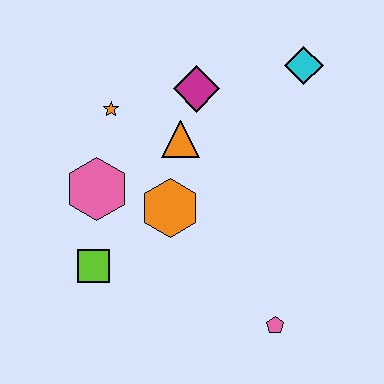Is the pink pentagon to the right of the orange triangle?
Yes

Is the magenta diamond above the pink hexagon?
Yes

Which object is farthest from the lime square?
The cyan diamond is farthest from the lime square.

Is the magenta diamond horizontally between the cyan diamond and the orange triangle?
Yes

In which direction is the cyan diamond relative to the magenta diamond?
The cyan diamond is to the right of the magenta diamond.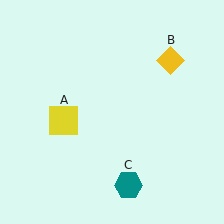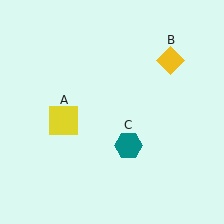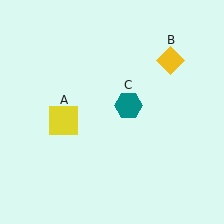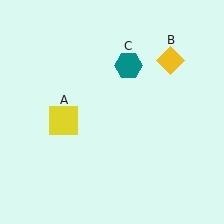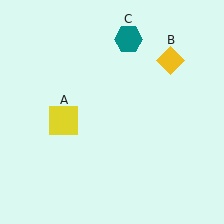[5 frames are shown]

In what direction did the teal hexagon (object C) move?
The teal hexagon (object C) moved up.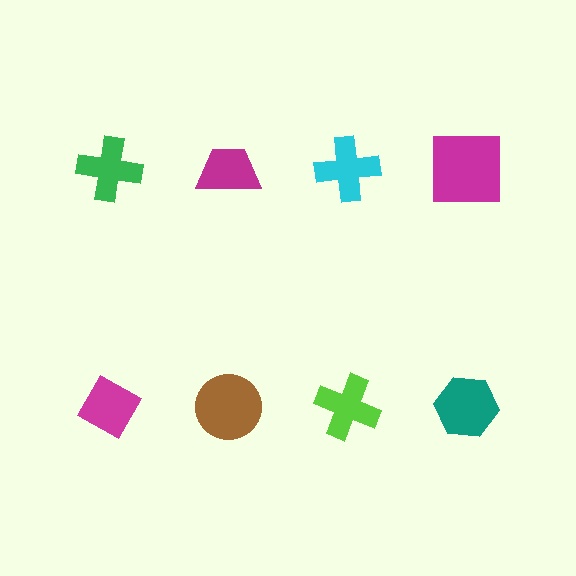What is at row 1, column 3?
A cyan cross.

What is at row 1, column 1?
A green cross.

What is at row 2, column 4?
A teal hexagon.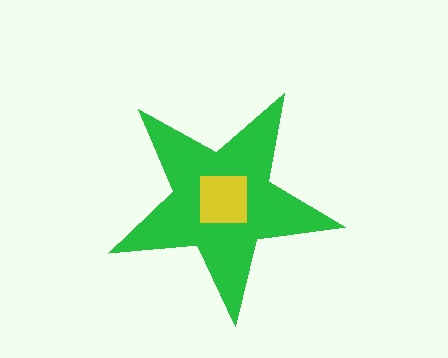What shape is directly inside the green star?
The yellow square.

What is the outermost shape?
The green star.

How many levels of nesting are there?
2.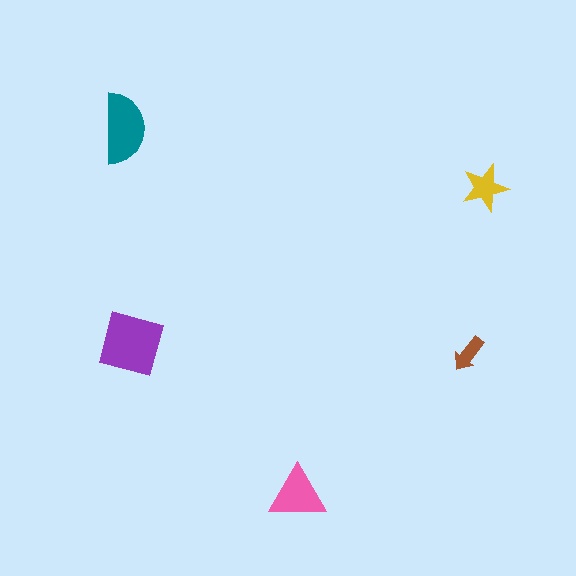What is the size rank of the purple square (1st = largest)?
1st.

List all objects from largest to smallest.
The purple square, the teal semicircle, the pink triangle, the yellow star, the brown arrow.